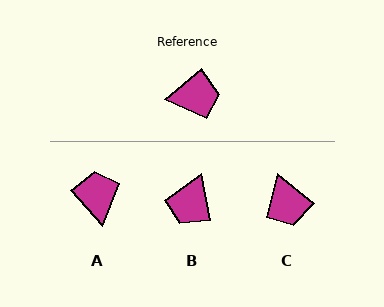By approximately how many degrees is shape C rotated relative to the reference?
Approximately 79 degrees clockwise.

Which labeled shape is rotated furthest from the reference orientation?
B, about 119 degrees away.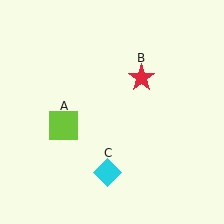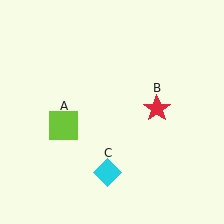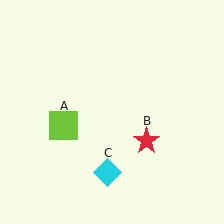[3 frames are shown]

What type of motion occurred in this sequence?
The red star (object B) rotated clockwise around the center of the scene.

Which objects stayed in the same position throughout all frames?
Lime square (object A) and cyan diamond (object C) remained stationary.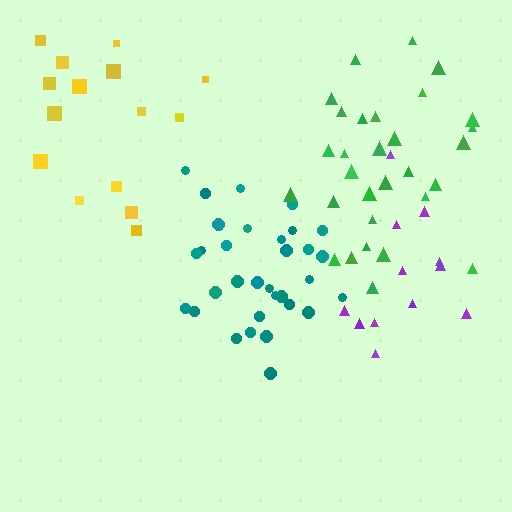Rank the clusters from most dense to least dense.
teal, green, purple, yellow.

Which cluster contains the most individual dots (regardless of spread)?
Teal (34).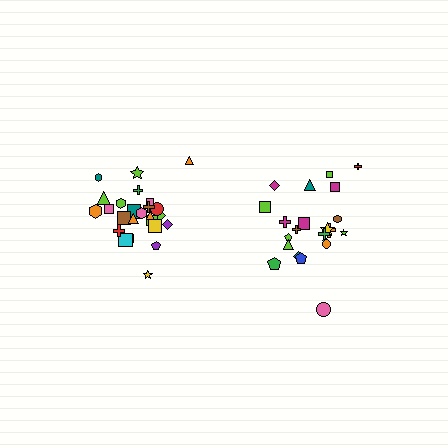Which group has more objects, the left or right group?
The left group.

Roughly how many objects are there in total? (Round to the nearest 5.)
Roughly 45 objects in total.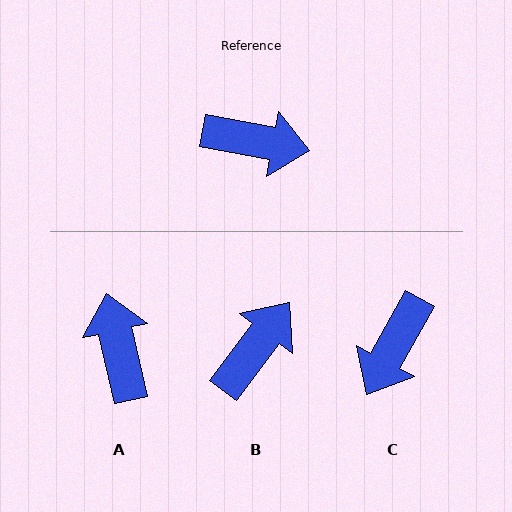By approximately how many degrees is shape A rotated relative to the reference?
Approximately 114 degrees counter-clockwise.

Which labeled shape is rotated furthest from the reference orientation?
A, about 114 degrees away.